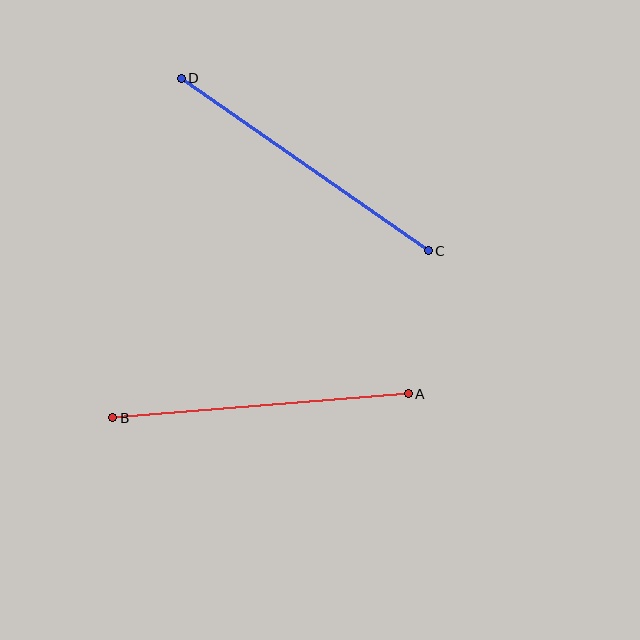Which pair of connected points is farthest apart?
Points C and D are farthest apart.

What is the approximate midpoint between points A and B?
The midpoint is at approximately (260, 406) pixels.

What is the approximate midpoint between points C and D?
The midpoint is at approximately (305, 164) pixels.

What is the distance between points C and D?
The distance is approximately 301 pixels.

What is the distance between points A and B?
The distance is approximately 297 pixels.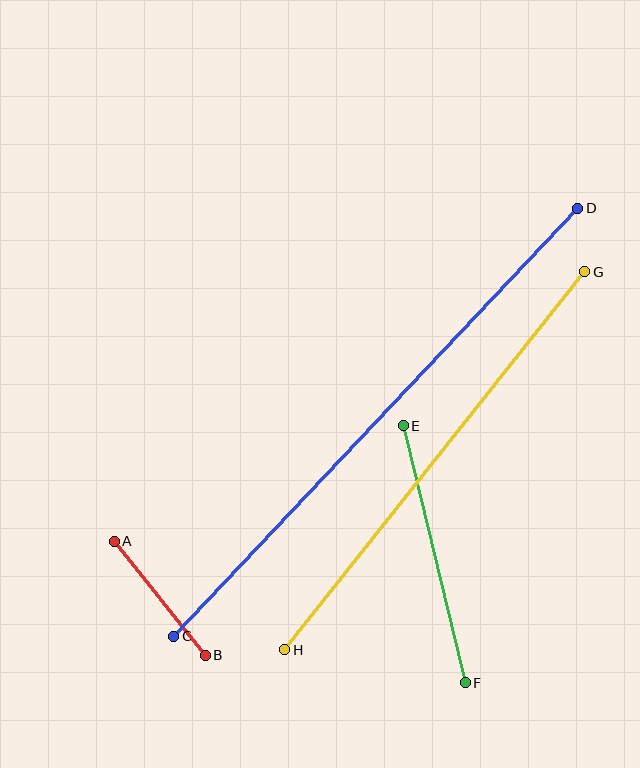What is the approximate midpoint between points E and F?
The midpoint is at approximately (434, 554) pixels.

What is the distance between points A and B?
The distance is approximately 146 pixels.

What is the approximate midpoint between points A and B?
The midpoint is at approximately (160, 598) pixels.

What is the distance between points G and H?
The distance is approximately 483 pixels.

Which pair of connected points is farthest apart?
Points C and D are farthest apart.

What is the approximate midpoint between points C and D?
The midpoint is at approximately (376, 422) pixels.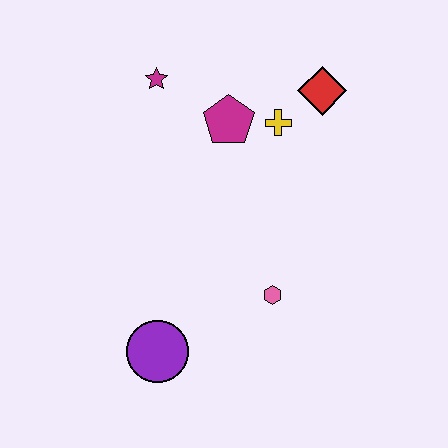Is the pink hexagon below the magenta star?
Yes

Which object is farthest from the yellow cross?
The purple circle is farthest from the yellow cross.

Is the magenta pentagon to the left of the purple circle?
No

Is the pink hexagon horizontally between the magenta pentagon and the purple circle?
No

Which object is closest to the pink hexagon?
The purple circle is closest to the pink hexagon.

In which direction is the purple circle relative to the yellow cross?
The purple circle is below the yellow cross.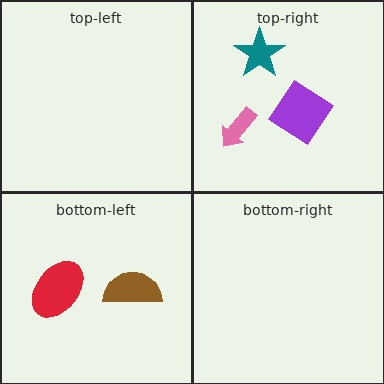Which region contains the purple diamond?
The top-right region.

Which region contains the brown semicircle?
The bottom-left region.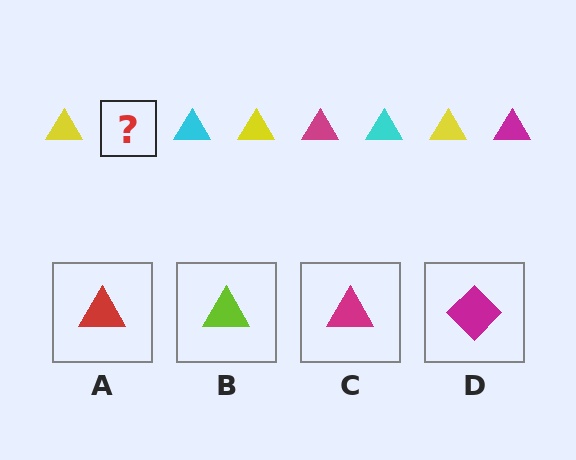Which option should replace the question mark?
Option C.